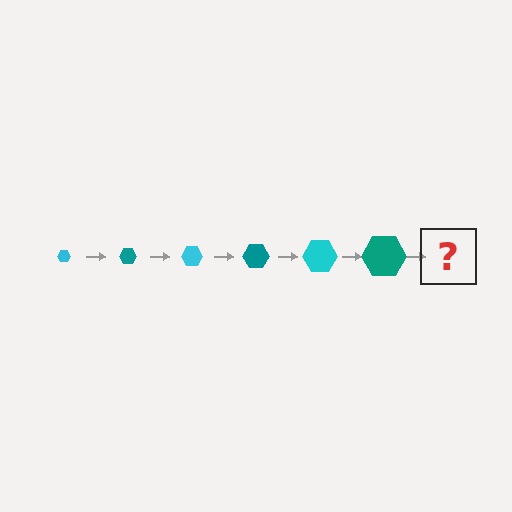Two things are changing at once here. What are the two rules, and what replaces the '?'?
The two rules are that the hexagon grows larger each step and the color cycles through cyan and teal. The '?' should be a cyan hexagon, larger than the previous one.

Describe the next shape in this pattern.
It should be a cyan hexagon, larger than the previous one.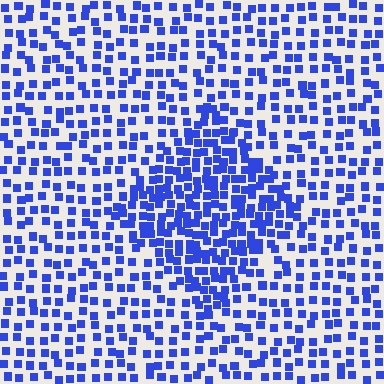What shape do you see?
I see a diamond.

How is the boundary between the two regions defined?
The boundary is defined by a change in element density (approximately 2.0x ratio). All elements are the same color, size, and shape.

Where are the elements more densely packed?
The elements are more densely packed inside the diamond boundary.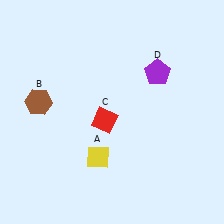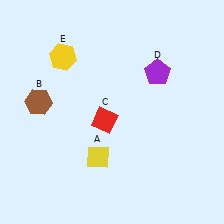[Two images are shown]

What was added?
A yellow hexagon (E) was added in Image 2.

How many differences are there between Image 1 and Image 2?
There is 1 difference between the two images.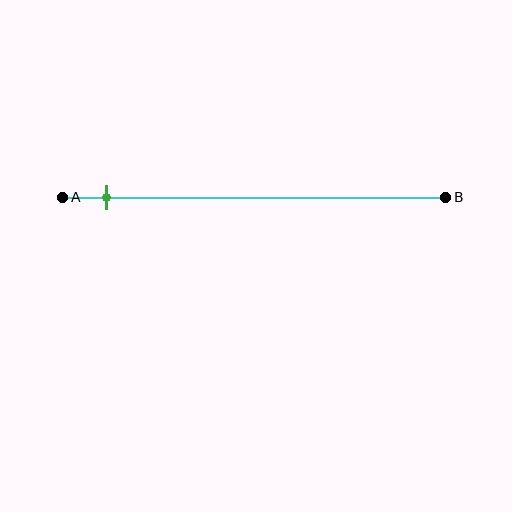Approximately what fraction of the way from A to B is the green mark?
The green mark is approximately 10% of the way from A to B.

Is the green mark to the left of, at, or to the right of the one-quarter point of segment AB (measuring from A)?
The green mark is to the left of the one-quarter point of segment AB.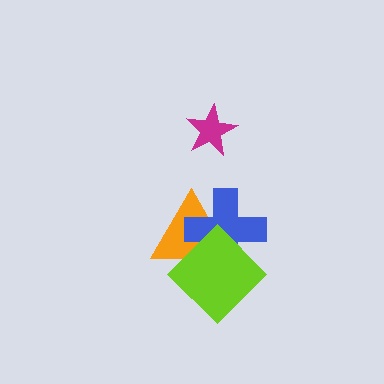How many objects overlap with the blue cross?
2 objects overlap with the blue cross.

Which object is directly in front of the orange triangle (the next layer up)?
The blue cross is directly in front of the orange triangle.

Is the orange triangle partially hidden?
Yes, it is partially covered by another shape.